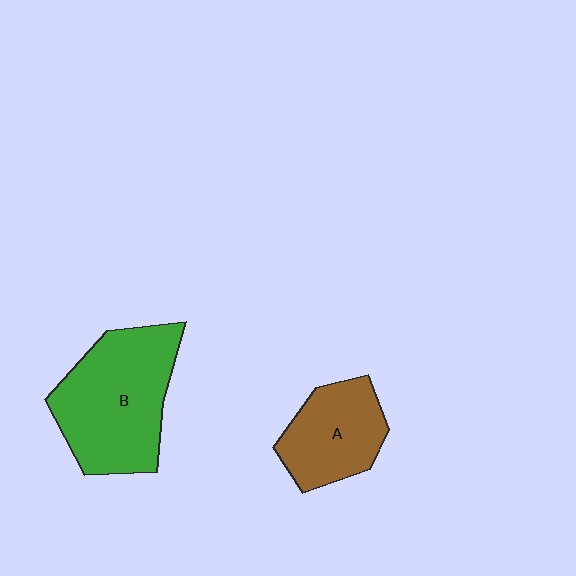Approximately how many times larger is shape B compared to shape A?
Approximately 1.6 times.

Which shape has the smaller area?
Shape A (brown).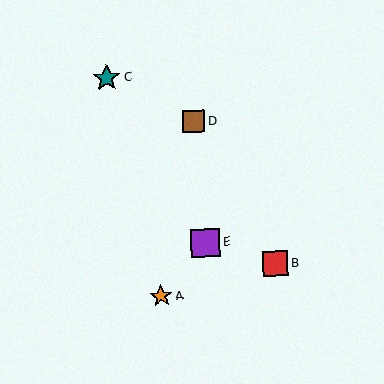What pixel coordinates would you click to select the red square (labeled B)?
Click at (275, 264) to select the red square B.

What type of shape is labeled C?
Shape C is a teal star.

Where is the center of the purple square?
The center of the purple square is at (205, 243).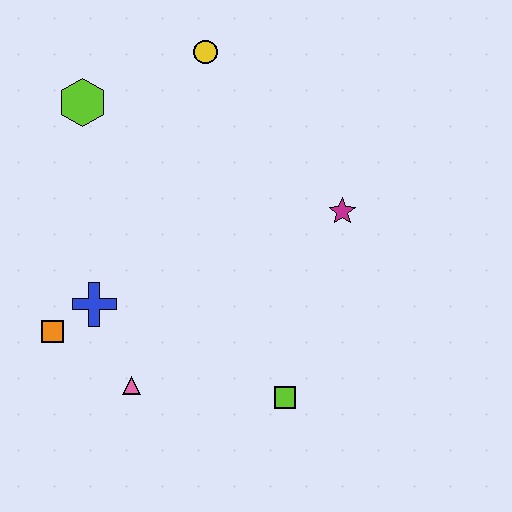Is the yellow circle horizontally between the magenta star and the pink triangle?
Yes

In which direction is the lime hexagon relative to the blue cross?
The lime hexagon is above the blue cross.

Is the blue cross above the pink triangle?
Yes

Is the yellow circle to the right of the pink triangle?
Yes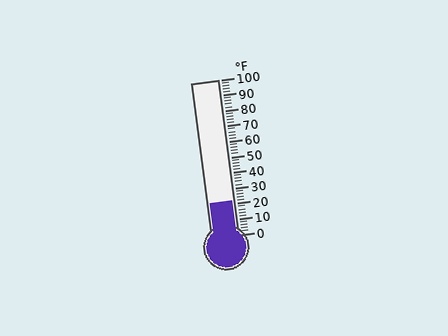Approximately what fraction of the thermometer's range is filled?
The thermometer is filled to approximately 20% of its range.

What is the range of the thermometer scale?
The thermometer scale ranges from 0°F to 100°F.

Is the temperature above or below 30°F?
The temperature is below 30°F.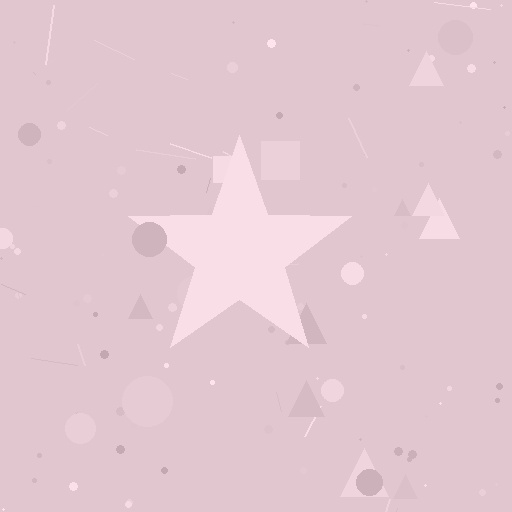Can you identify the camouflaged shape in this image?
The camouflaged shape is a star.